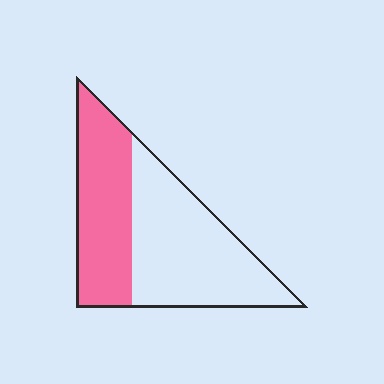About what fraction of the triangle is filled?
About two fifths (2/5).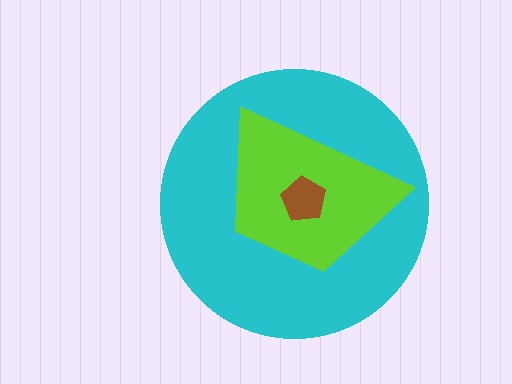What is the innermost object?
The brown pentagon.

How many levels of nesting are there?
3.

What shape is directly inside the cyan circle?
The lime trapezoid.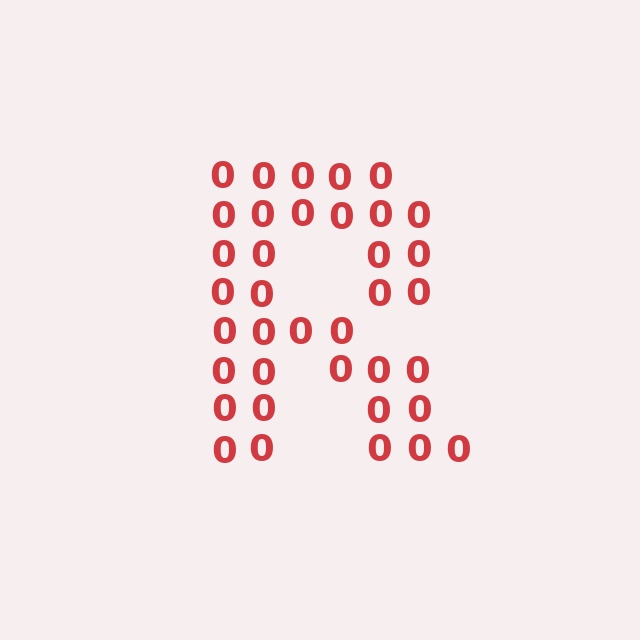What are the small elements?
The small elements are digit 0's.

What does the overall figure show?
The overall figure shows the letter R.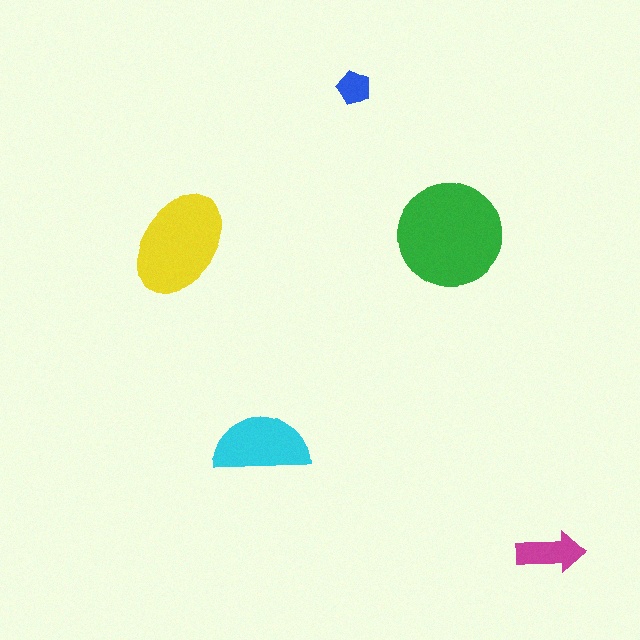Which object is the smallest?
The blue pentagon.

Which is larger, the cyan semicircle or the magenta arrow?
The cyan semicircle.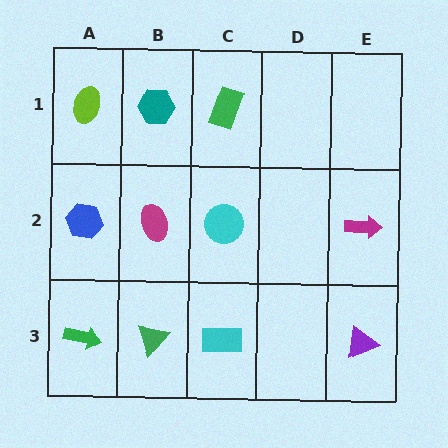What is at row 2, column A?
A blue hexagon.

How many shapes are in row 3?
4 shapes.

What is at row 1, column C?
A green rectangle.